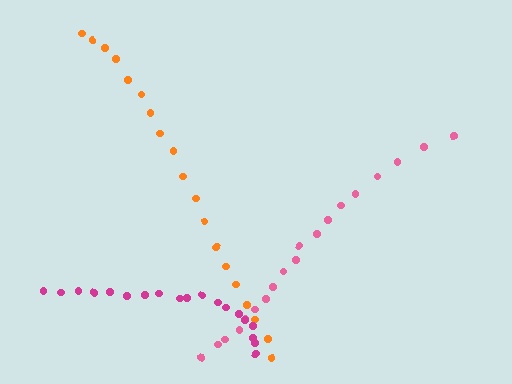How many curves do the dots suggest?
There are 3 distinct paths.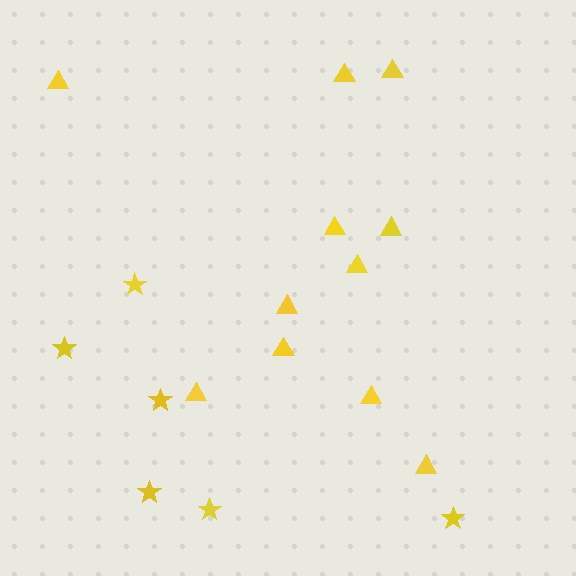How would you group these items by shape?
There are 2 groups: one group of stars (6) and one group of triangles (11).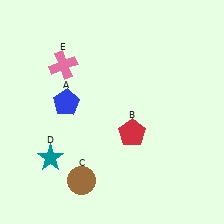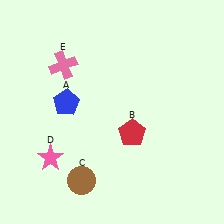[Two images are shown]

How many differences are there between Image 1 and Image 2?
There is 1 difference between the two images.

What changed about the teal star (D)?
In Image 1, D is teal. In Image 2, it changed to pink.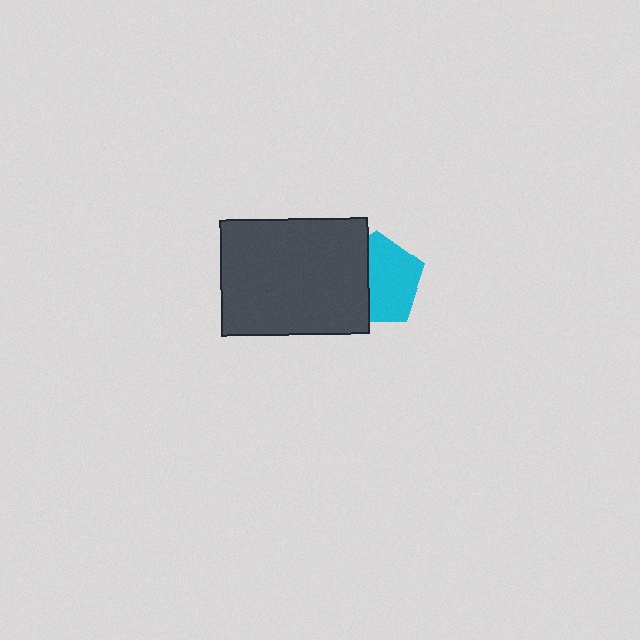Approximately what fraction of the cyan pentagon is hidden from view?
Roughly 39% of the cyan pentagon is hidden behind the dark gray rectangle.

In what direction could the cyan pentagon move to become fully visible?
The cyan pentagon could move right. That would shift it out from behind the dark gray rectangle entirely.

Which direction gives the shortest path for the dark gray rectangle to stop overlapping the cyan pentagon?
Moving left gives the shortest separation.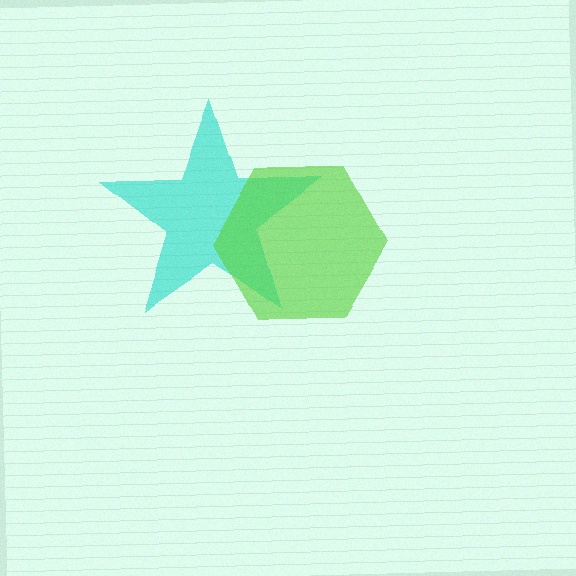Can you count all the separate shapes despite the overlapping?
Yes, there are 2 separate shapes.